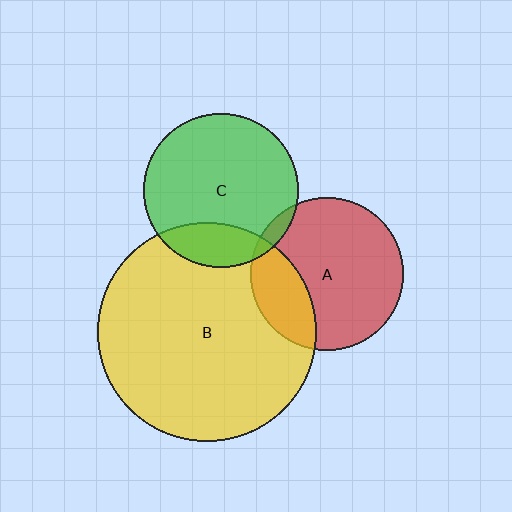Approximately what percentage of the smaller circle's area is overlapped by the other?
Approximately 25%.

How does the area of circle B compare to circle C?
Approximately 2.0 times.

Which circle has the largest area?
Circle B (yellow).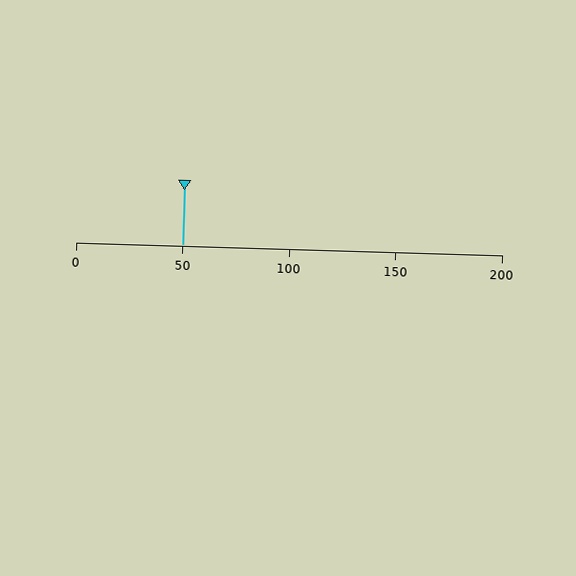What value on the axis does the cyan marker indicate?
The marker indicates approximately 50.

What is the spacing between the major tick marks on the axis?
The major ticks are spaced 50 apart.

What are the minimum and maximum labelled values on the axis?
The axis runs from 0 to 200.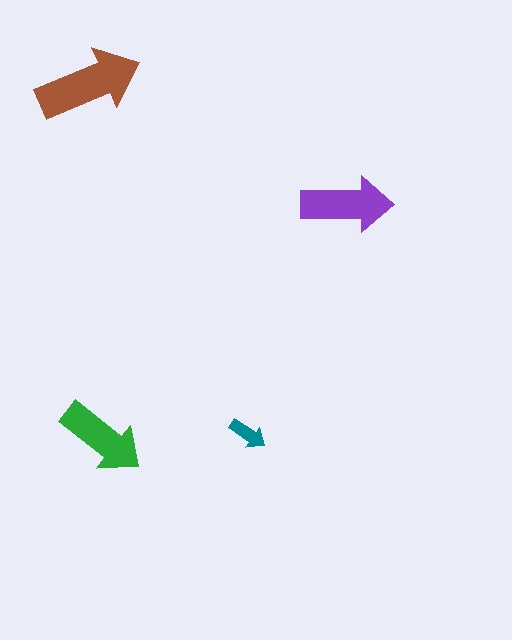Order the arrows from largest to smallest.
the brown one, the purple one, the green one, the teal one.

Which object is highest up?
The brown arrow is topmost.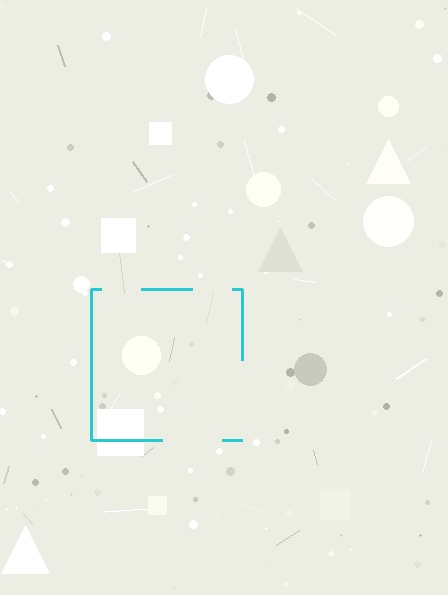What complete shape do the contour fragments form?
The contour fragments form a square.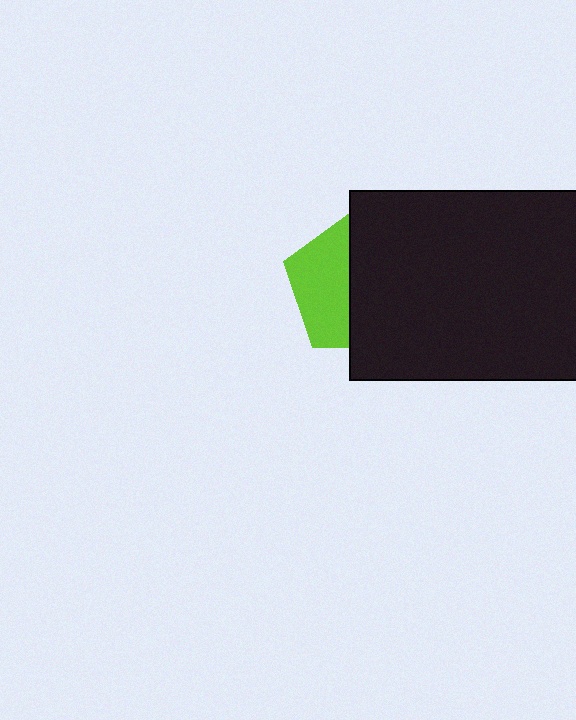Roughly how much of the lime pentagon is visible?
A small part of it is visible (roughly 42%).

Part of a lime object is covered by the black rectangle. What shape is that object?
It is a pentagon.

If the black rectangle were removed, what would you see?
You would see the complete lime pentagon.